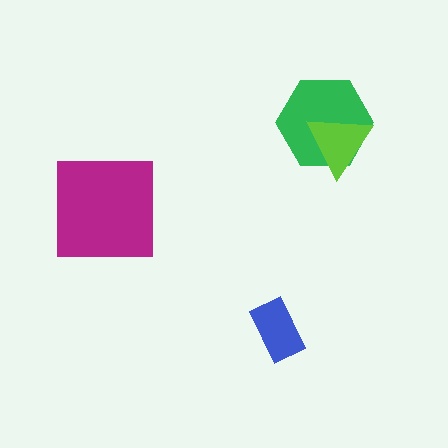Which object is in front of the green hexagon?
The lime triangle is in front of the green hexagon.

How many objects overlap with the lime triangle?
1 object overlaps with the lime triangle.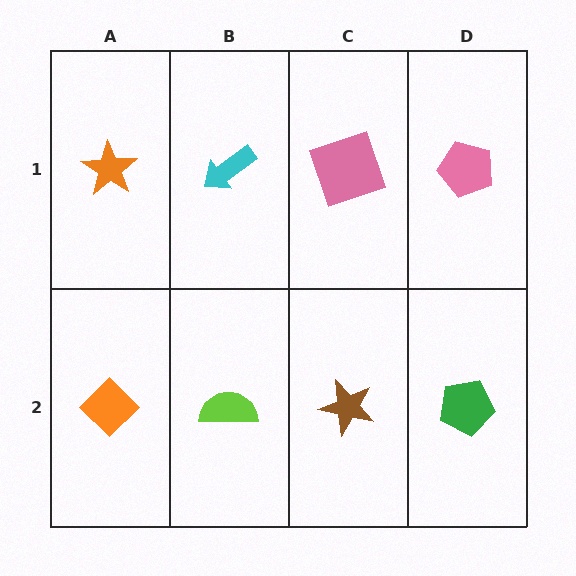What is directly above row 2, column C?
A pink square.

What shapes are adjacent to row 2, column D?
A pink pentagon (row 1, column D), a brown star (row 2, column C).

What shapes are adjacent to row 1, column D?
A green pentagon (row 2, column D), a pink square (row 1, column C).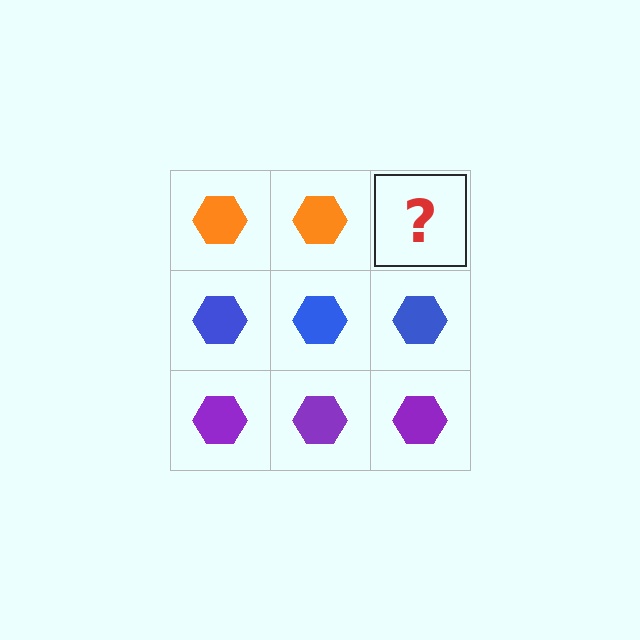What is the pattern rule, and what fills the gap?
The rule is that each row has a consistent color. The gap should be filled with an orange hexagon.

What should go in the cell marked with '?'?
The missing cell should contain an orange hexagon.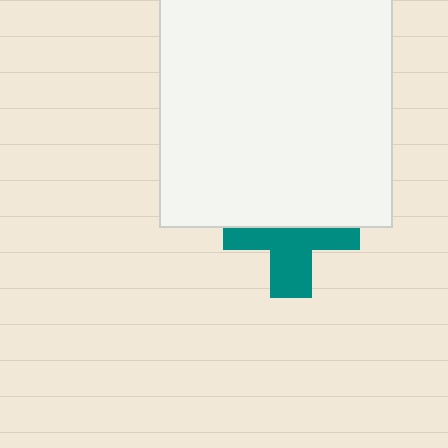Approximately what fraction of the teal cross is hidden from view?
Roughly 47% of the teal cross is hidden behind the white square.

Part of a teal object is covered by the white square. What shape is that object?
It is a cross.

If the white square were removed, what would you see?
You would see the complete teal cross.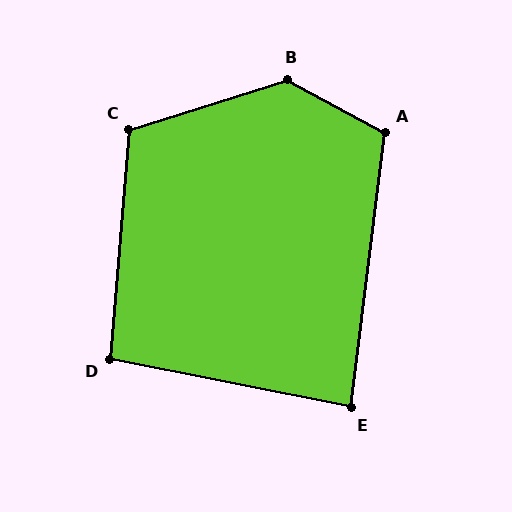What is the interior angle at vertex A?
Approximately 111 degrees (obtuse).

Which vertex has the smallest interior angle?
E, at approximately 86 degrees.